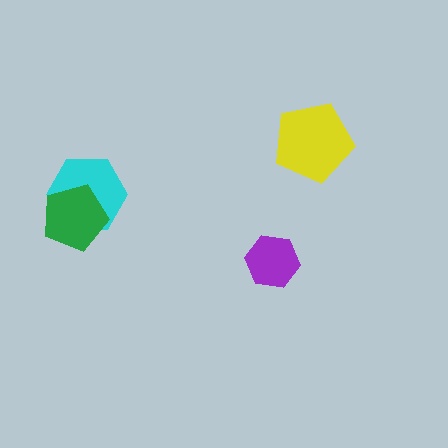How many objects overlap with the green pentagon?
1 object overlaps with the green pentagon.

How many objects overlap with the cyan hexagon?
1 object overlaps with the cyan hexagon.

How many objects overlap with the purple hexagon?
0 objects overlap with the purple hexagon.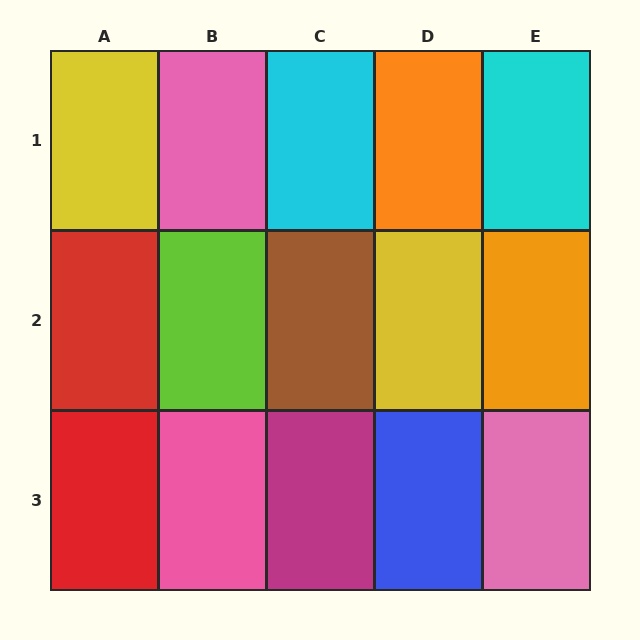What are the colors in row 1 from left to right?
Yellow, pink, cyan, orange, cyan.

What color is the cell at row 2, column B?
Lime.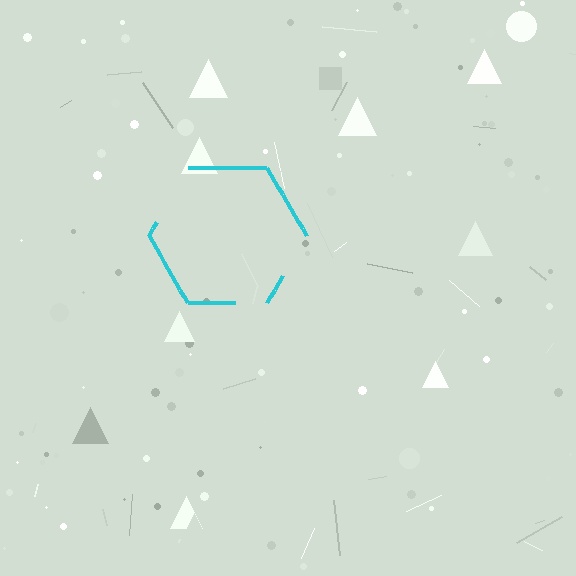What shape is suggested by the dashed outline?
The dashed outline suggests a hexagon.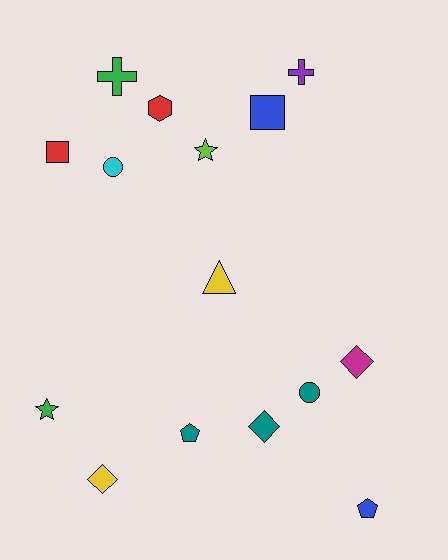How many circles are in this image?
There are 2 circles.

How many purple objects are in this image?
There is 1 purple object.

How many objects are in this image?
There are 15 objects.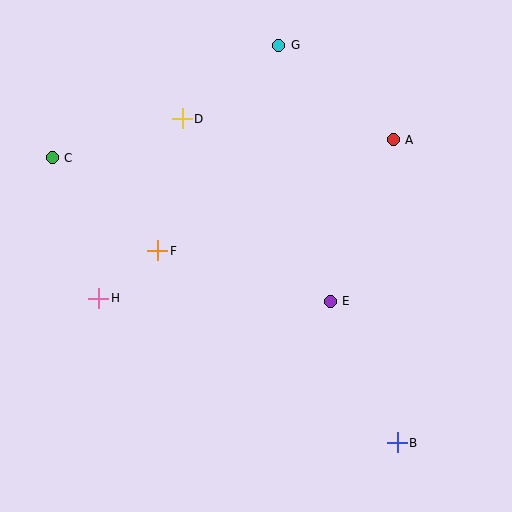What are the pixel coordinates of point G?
Point G is at (279, 45).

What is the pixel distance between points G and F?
The distance between G and F is 238 pixels.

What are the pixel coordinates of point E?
Point E is at (330, 301).